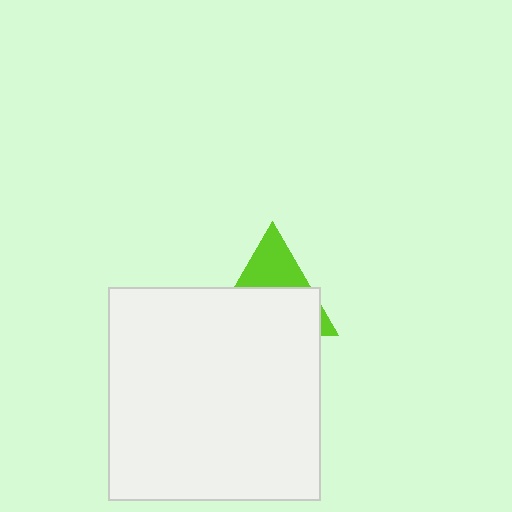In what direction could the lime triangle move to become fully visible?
The lime triangle could move up. That would shift it out from behind the white square entirely.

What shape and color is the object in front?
The object in front is a white square.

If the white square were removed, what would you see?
You would see the complete lime triangle.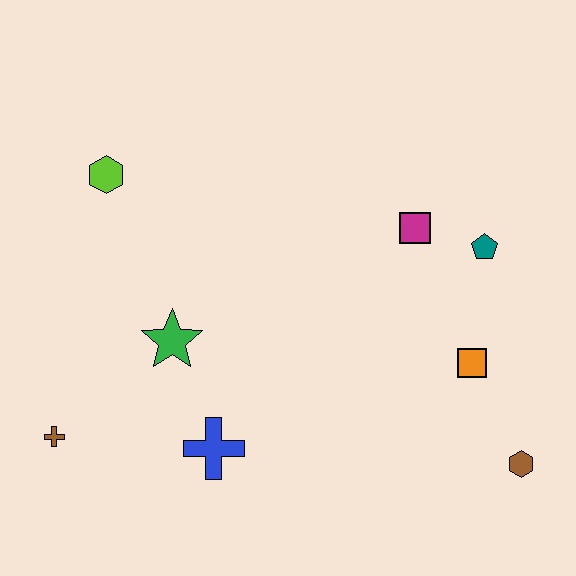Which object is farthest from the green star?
The brown hexagon is farthest from the green star.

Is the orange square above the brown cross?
Yes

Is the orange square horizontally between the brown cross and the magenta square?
No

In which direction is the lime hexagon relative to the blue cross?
The lime hexagon is above the blue cross.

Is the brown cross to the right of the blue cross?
No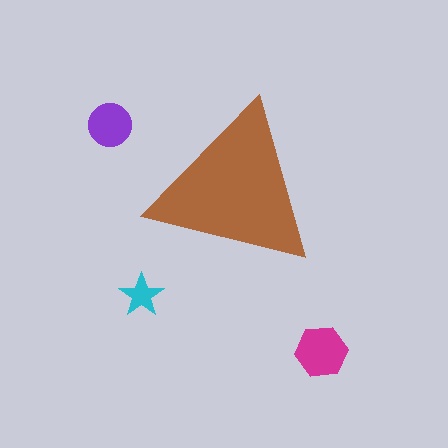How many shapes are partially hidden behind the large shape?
0 shapes are partially hidden.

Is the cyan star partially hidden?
No, the cyan star is fully visible.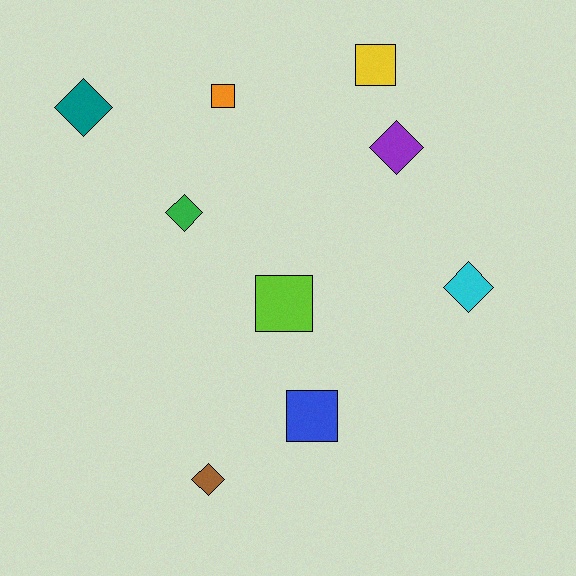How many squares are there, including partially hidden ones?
There are 4 squares.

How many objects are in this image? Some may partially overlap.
There are 9 objects.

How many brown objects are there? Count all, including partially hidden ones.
There is 1 brown object.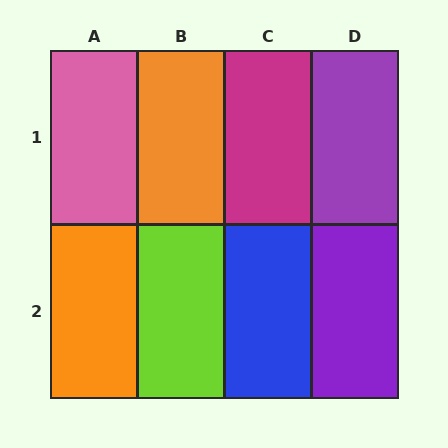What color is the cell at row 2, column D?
Purple.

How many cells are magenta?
1 cell is magenta.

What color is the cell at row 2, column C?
Blue.